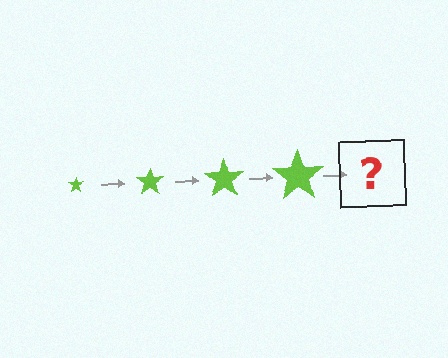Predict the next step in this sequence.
The next step is a lime star, larger than the previous one.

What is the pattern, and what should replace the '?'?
The pattern is that the star gets progressively larger each step. The '?' should be a lime star, larger than the previous one.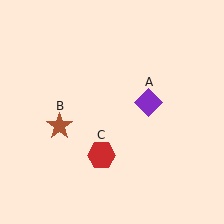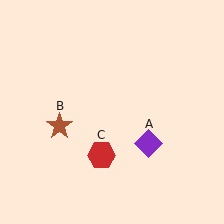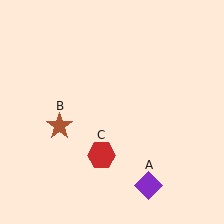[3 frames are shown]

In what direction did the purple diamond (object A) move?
The purple diamond (object A) moved down.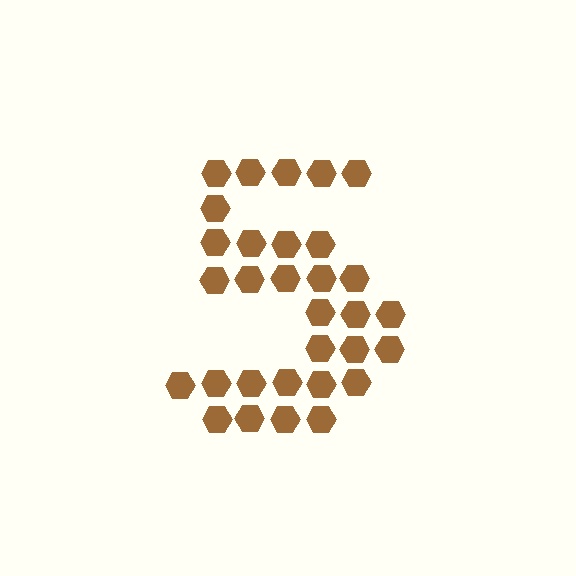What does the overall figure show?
The overall figure shows the digit 5.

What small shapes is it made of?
It is made of small hexagons.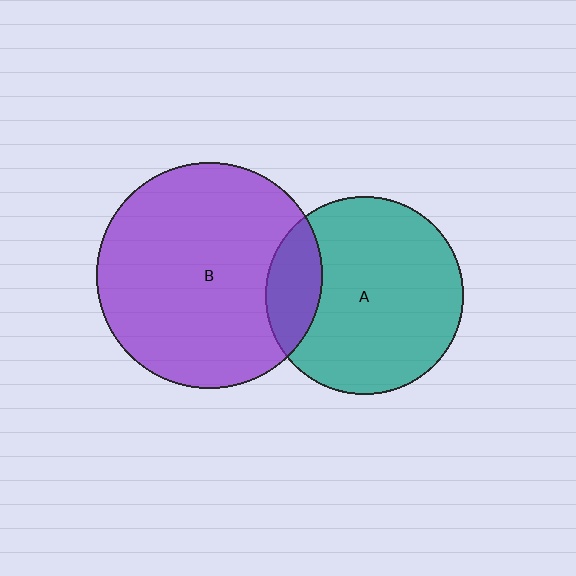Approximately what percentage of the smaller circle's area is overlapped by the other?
Approximately 20%.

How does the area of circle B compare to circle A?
Approximately 1.3 times.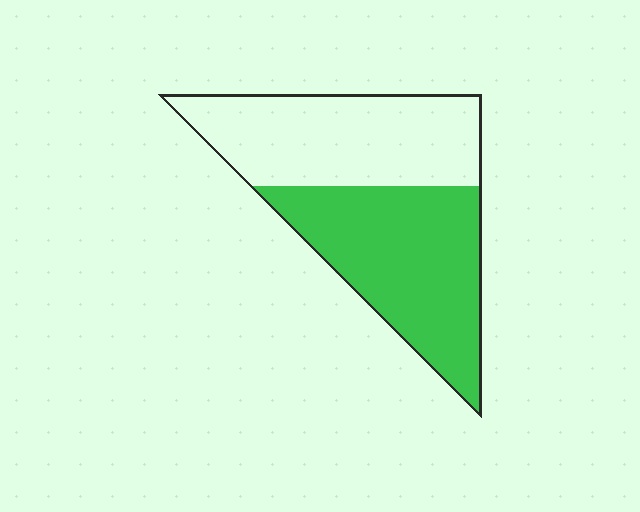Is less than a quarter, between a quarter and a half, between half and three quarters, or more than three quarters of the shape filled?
Between half and three quarters.